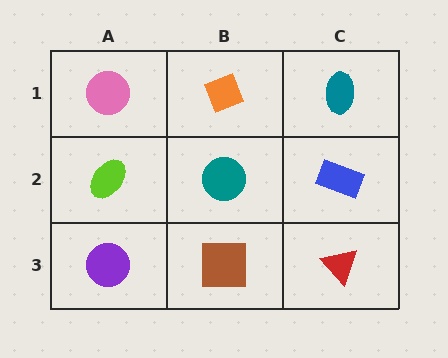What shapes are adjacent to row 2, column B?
An orange diamond (row 1, column B), a brown square (row 3, column B), a lime ellipse (row 2, column A), a blue rectangle (row 2, column C).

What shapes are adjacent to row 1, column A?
A lime ellipse (row 2, column A), an orange diamond (row 1, column B).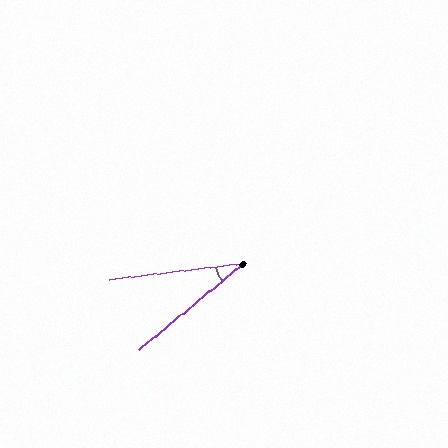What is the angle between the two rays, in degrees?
Approximately 33 degrees.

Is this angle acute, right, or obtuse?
It is acute.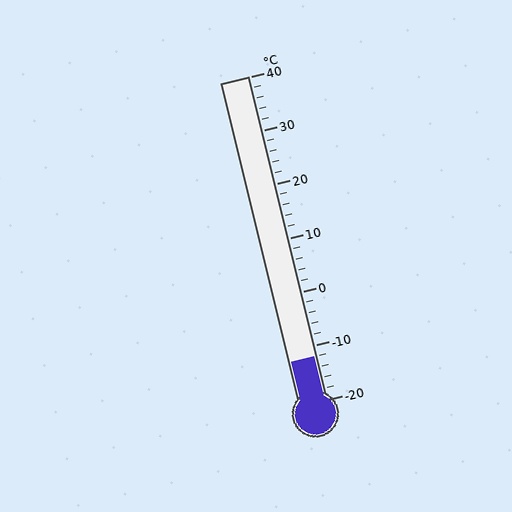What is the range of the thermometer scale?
The thermometer scale ranges from -20°C to 40°C.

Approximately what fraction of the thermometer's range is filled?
The thermometer is filled to approximately 15% of its range.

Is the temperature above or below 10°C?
The temperature is below 10°C.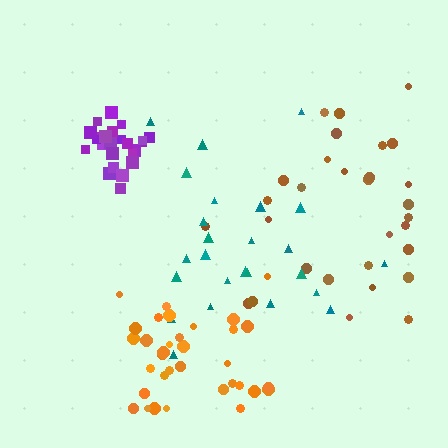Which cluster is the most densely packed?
Purple.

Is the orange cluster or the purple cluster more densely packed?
Purple.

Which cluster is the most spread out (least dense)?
Teal.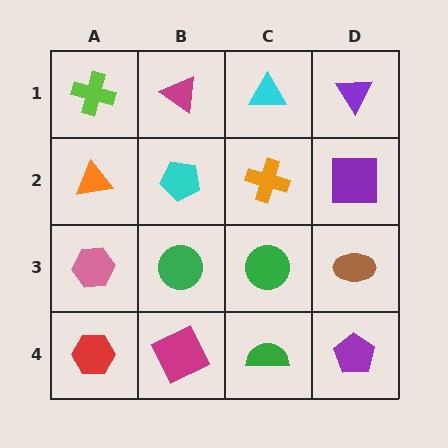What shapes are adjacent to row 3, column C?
An orange cross (row 2, column C), a green semicircle (row 4, column C), a green circle (row 3, column B), a brown ellipse (row 3, column D).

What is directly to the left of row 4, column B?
A red hexagon.